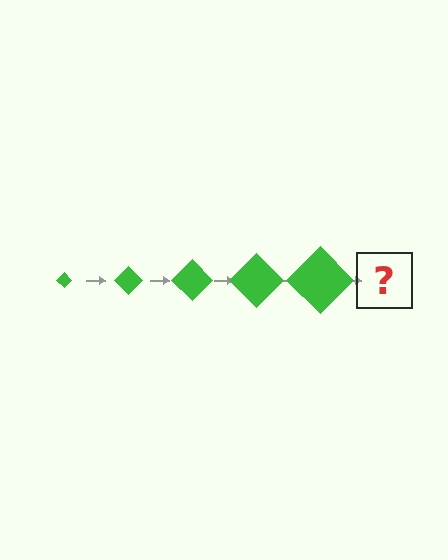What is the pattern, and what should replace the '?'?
The pattern is that the diamond gets progressively larger each step. The '?' should be a green diamond, larger than the previous one.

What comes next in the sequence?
The next element should be a green diamond, larger than the previous one.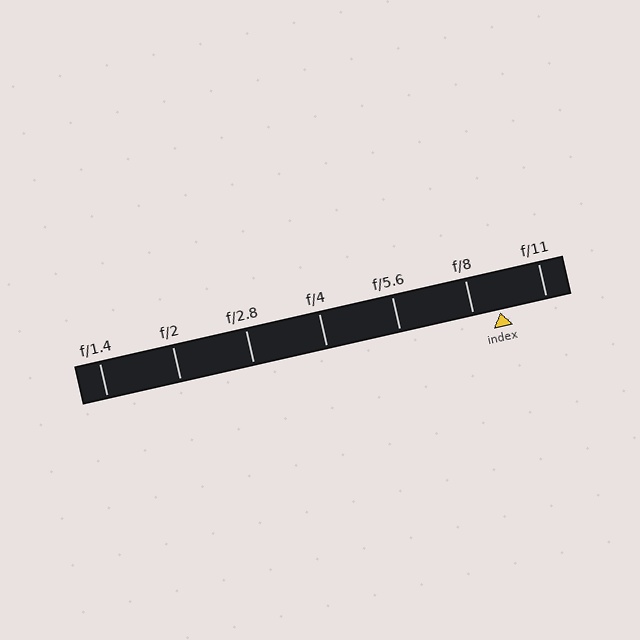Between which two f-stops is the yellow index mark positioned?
The index mark is between f/8 and f/11.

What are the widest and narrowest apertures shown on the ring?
The widest aperture shown is f/1.4 and the narrowest is f/11.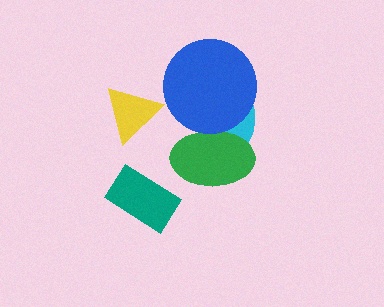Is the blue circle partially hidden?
No, no other shape covers it.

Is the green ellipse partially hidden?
Yes, it is partially covered by another shape.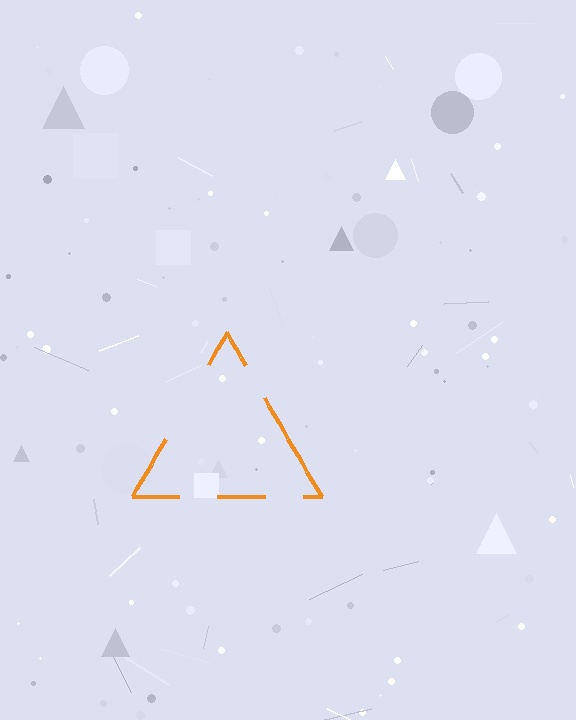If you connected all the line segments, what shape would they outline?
They would outline a triangle.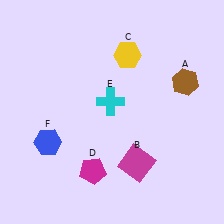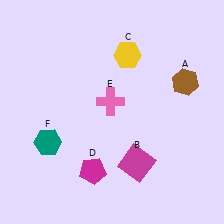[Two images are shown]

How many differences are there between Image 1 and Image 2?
There are 2 differences between the two images.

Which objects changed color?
E changed from cyan to pink. F changed from blue to teal.